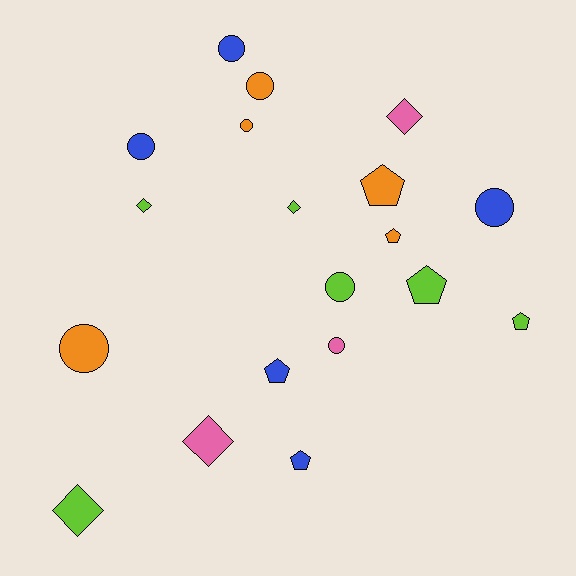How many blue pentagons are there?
There are 2 blue pentagons.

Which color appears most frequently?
Lime, with 6 objects.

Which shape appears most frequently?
Circle, with 8 objects.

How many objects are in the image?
There are 19 objects.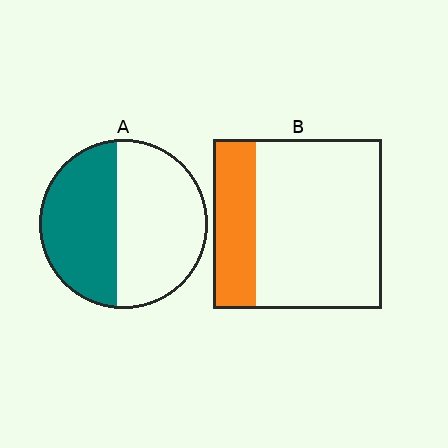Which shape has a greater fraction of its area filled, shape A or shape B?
Shape A.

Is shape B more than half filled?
No.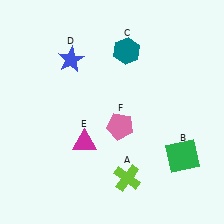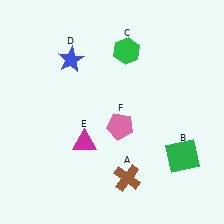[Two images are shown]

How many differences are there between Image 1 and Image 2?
There are 2 differences between the two images.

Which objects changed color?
A changed from lime to brown. C changed from teal to green.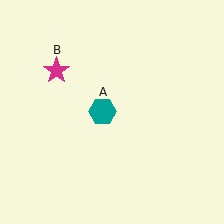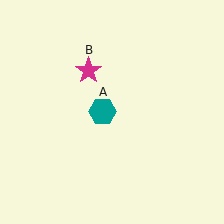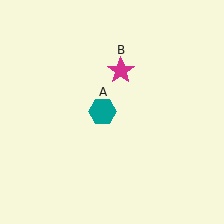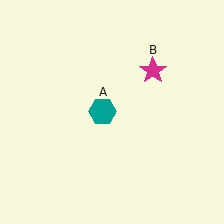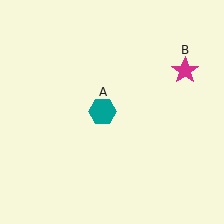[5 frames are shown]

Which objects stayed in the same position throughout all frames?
Teal hexagon (object A) remained stationary.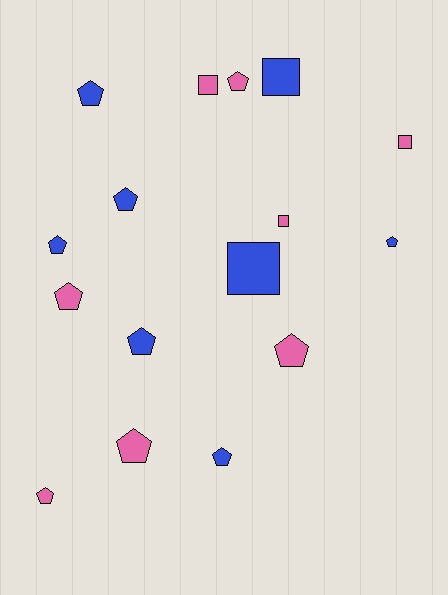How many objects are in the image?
There are 16 objects.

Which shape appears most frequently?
Pentagon, with 11 objects.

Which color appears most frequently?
Pink, with 8 objects.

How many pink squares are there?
There are 3 pink squares.